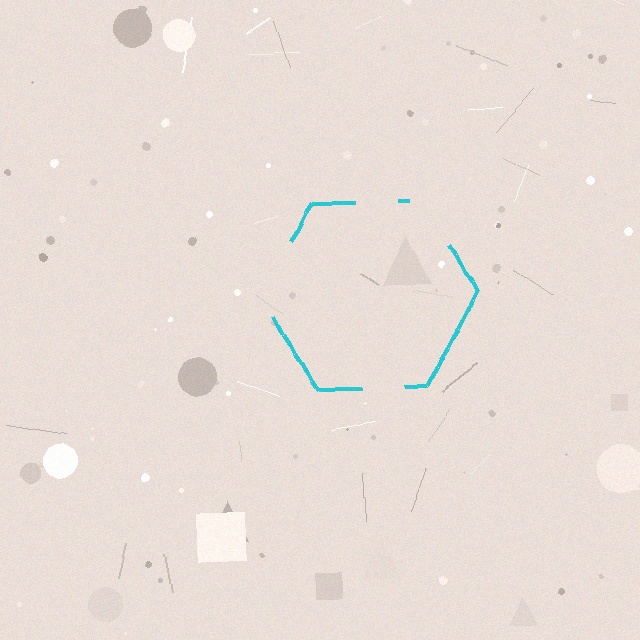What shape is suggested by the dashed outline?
The dashed outline suggests a hexagon.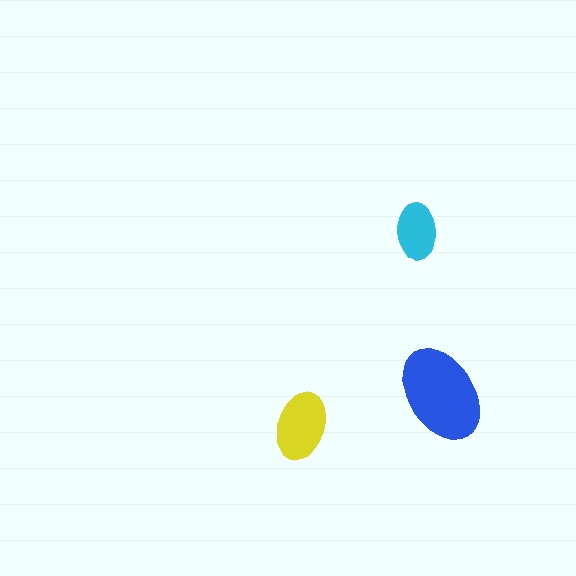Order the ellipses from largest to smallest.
the blue one, the yellow one, the cyan one.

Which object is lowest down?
The yellow ellipse is bottommost.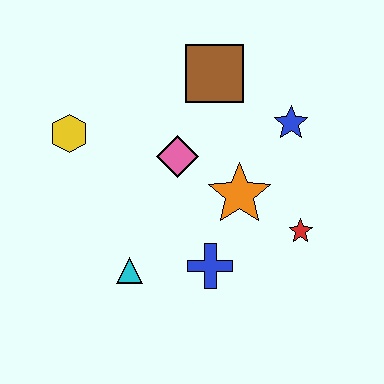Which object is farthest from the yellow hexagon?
The red star is farthest from the yellow hexagon.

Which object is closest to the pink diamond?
The orange star is closest to the pink diamond.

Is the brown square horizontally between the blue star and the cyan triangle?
Yes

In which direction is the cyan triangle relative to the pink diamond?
The cyan triangle is below the pink diamond.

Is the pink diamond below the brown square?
Yes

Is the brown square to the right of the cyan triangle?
Yes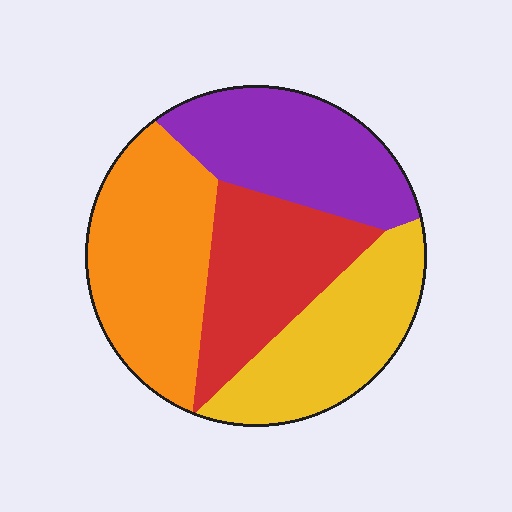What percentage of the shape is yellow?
Yellow takes up about one quarter (1/4) of the shape.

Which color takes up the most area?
Orange, at roughly 30%.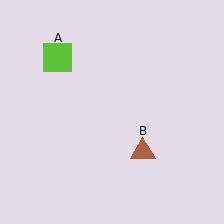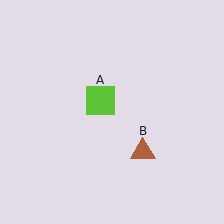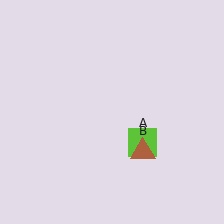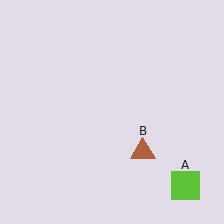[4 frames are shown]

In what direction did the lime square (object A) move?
The lime square (object A) moved down and to the right.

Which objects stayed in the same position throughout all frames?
Brown triangle (object B) remained stationary.